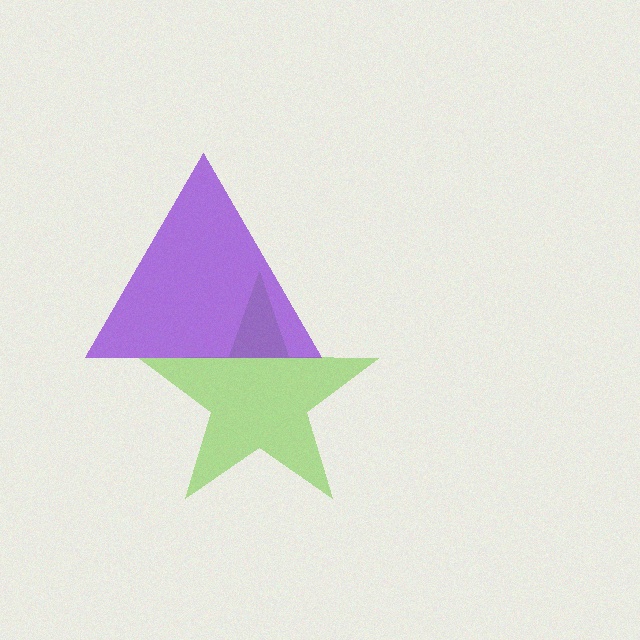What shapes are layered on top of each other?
The layered shapes are: a lime star, a purple triangle.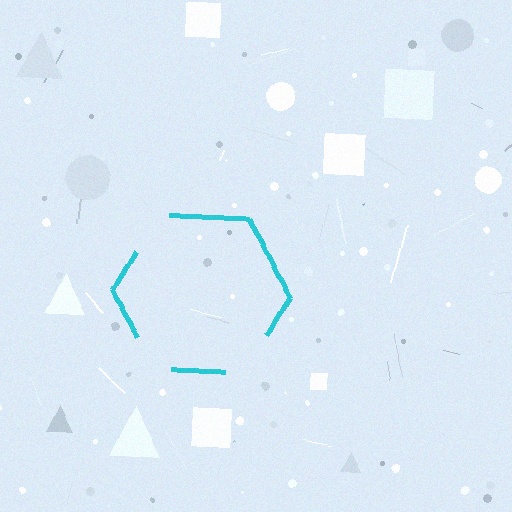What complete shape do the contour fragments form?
The contour fragments form a hexagon.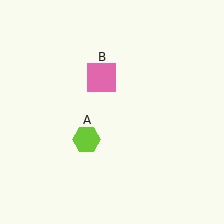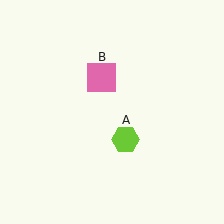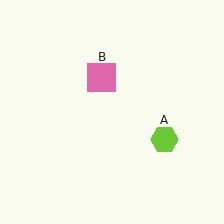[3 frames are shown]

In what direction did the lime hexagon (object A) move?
The lime hexagon (object A) moved right.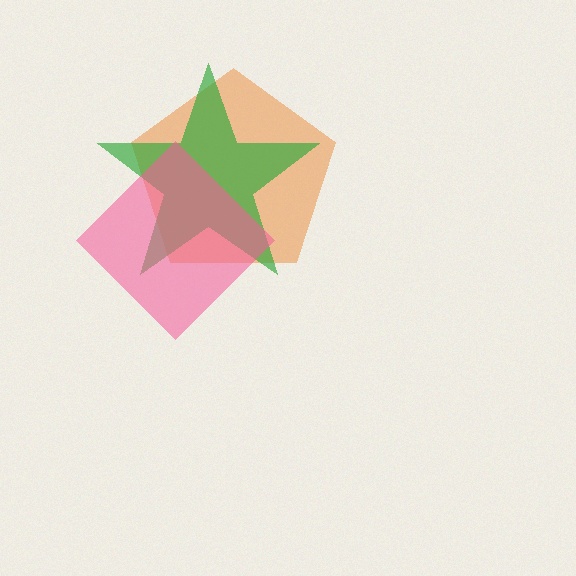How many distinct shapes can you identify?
There are 3 distinct shapes: an orange pentagon, a green star, a pink diamond.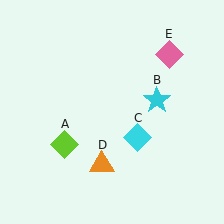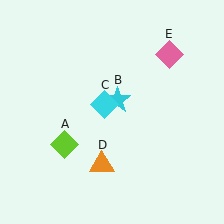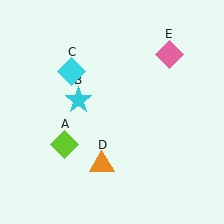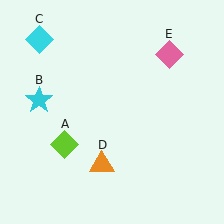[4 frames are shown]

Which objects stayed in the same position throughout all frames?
Lime diamond (object A) and orange triangle (object D) and pink diamond (object E) remained stationary.